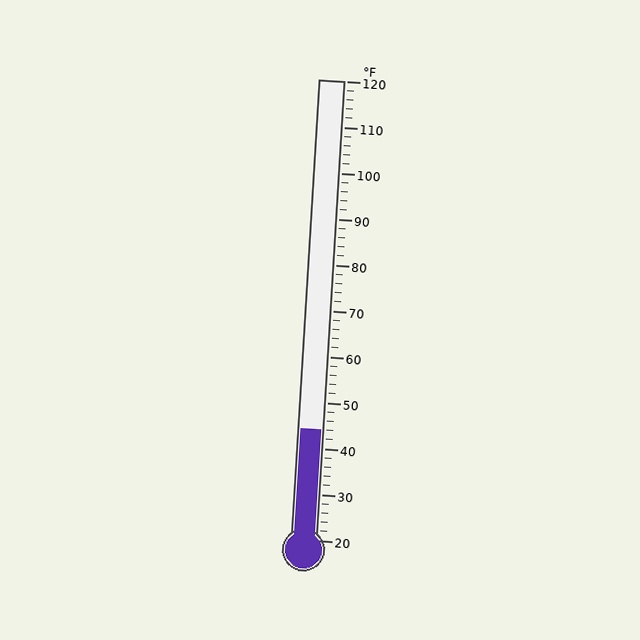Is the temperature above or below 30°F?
The temperature is above 30°F.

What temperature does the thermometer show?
The thermometer shows approximately 44°F.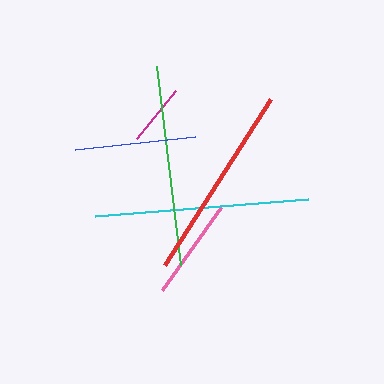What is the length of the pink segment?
The pink segment is approximately 102 pixels long.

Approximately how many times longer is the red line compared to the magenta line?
The red line is approximately 3.2 times the length of the magenta line.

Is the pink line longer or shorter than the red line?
The red line is longer than the pink line.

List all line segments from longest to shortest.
From longest to shortest: cyan, green, red, blue, pink, magenta.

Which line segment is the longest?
The cyan line is the longest at approximately 214 pixels.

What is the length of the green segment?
The green segment is approximately 201 pixels long.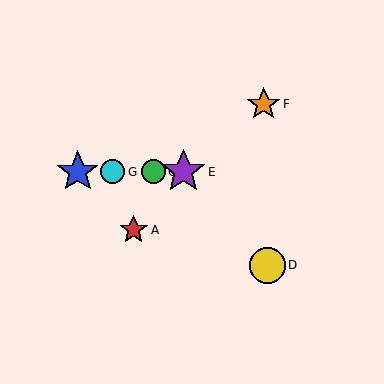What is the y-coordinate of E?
Object E is at y≈172.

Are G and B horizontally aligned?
Yes, both are at y≈172.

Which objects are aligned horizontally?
Objects B, C, E, G are aligned horizontally.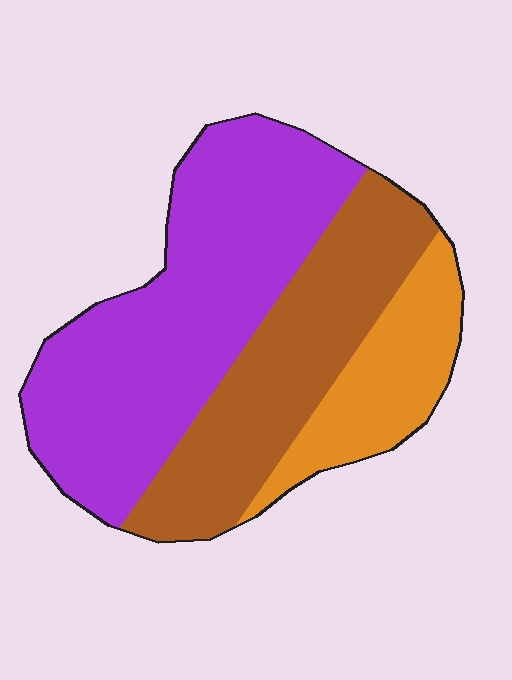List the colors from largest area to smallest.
From largest to smallest: purple, brown, orange.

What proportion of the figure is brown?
Brown covers 32% of the figure.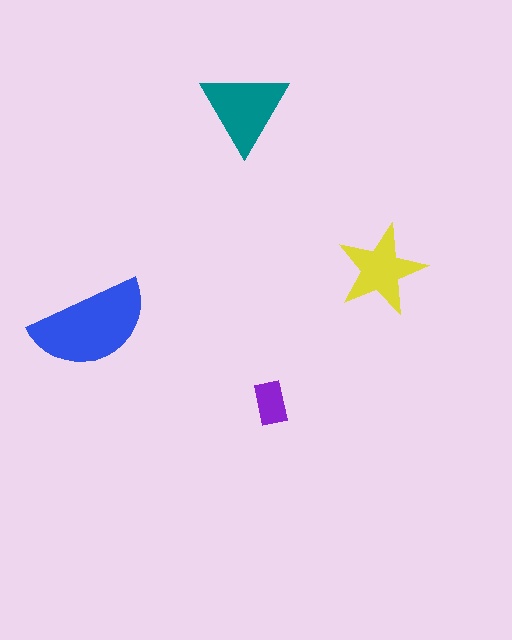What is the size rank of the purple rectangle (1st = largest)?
4th.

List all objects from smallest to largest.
The purple rectangle, the yellow star, the teal triangle, the blue semicircle.